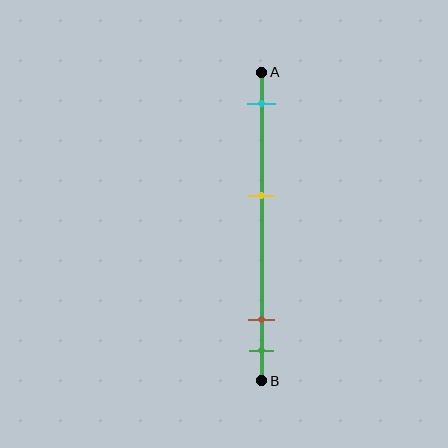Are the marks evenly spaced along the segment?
No, the marks are not evenly spaced.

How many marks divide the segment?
There are 4 marks dividing the segment.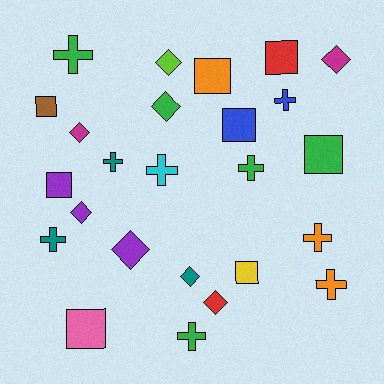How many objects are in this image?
There are 25 objects.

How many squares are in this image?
There are 8 squares.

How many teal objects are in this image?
There are 3 teal objects.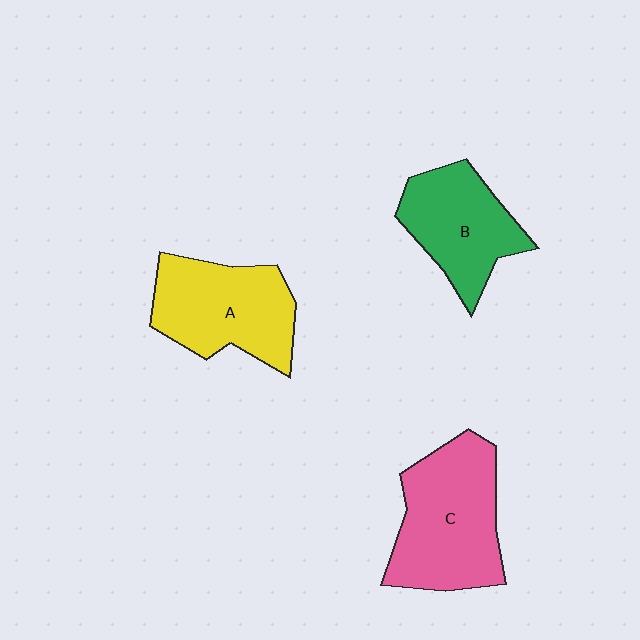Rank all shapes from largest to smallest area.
From largest to smallest: C (pink), A (yellow), B (green).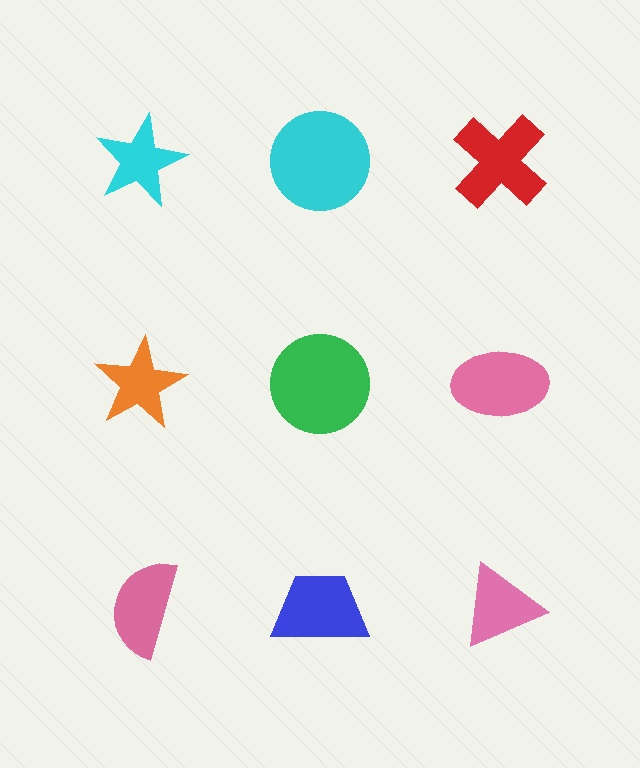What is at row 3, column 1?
A pink semicircle.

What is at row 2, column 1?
An orange star.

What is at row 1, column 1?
A cyan star.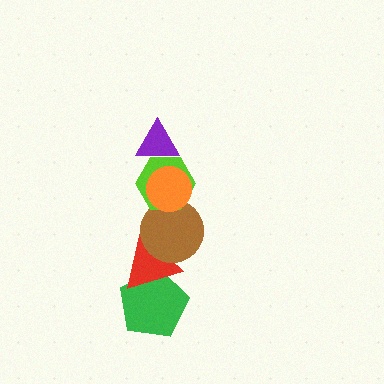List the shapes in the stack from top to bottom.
From top to bottom: the purple triangle, the orange circle, the lime hexagon, the brown circle, the red triangle, the green pentagon.